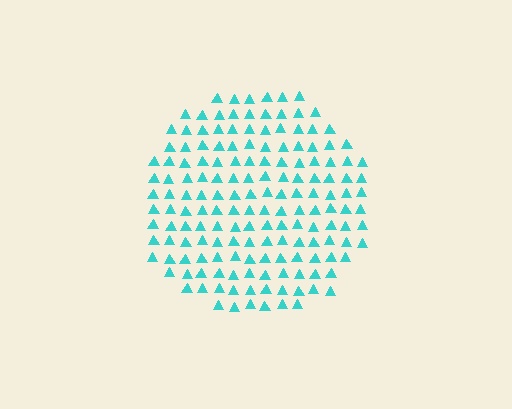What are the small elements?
The small elements are triangles.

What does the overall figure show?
The overall figure shows a circle.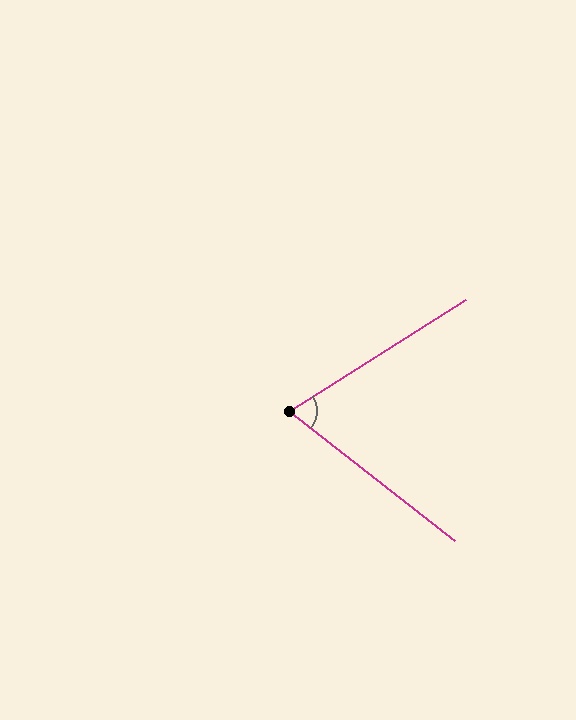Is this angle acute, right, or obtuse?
It is acute.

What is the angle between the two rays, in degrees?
Approximately 70 degrees.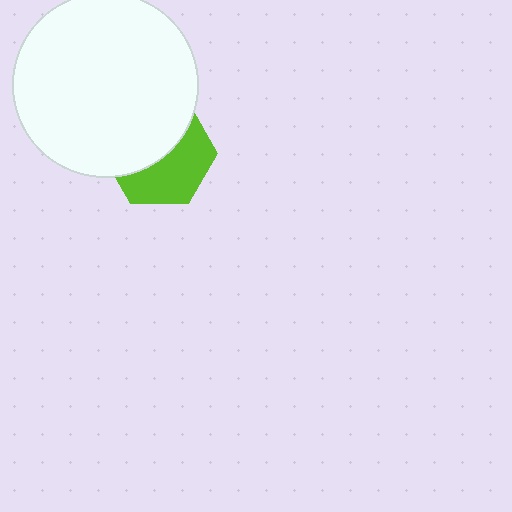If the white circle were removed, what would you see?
You would see the complete lime hexagon.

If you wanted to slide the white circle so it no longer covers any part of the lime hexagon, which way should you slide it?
Slide it up — that is the most direct way to separate the two shapes.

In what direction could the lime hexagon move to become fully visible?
The lime hexagon could move down. That would shift it out from behind the white circle entirely.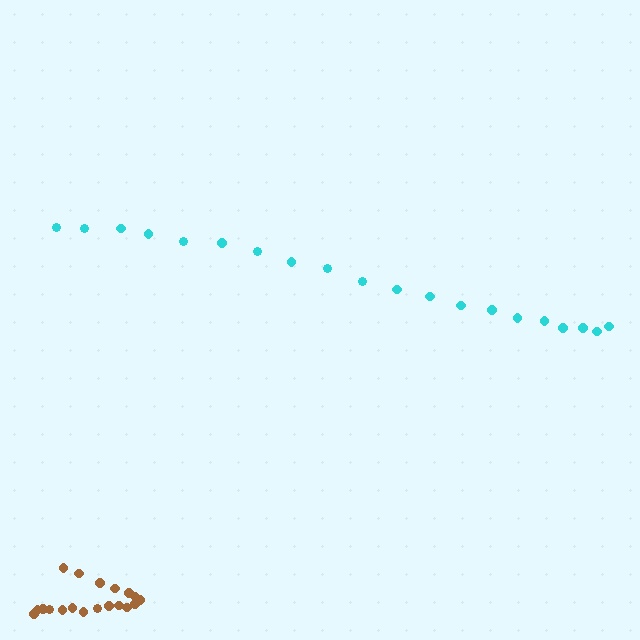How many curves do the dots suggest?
There are 2 distinct paths.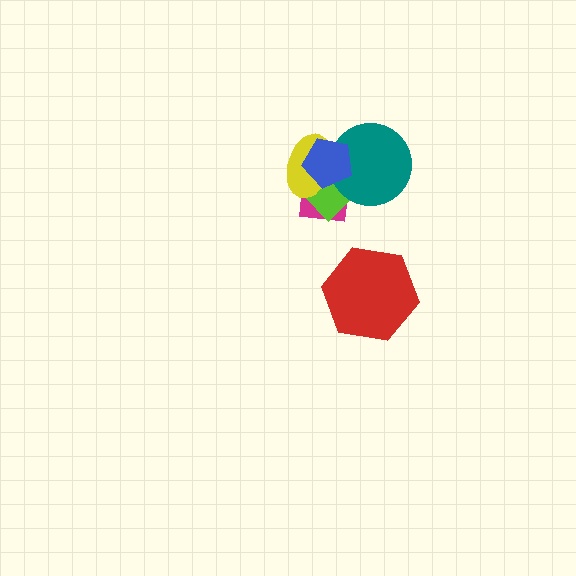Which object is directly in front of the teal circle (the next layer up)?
The yellow ellipse is directly in front of the teal circle.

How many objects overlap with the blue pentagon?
4 objects overlap with the blue pentagon.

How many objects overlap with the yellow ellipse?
4 objects overlap with the yellow ellipse.